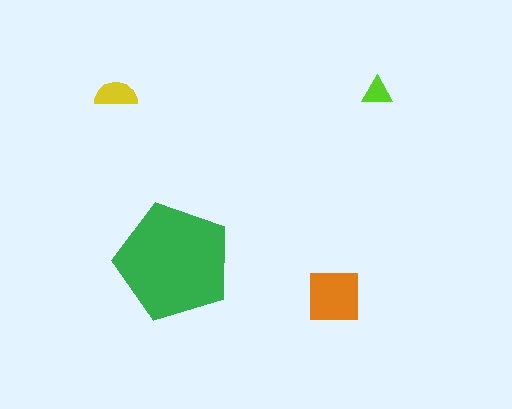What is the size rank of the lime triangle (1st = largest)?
4th.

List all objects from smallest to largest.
The lime triangle, the yellow semicircle, the orange square, the green pentagon.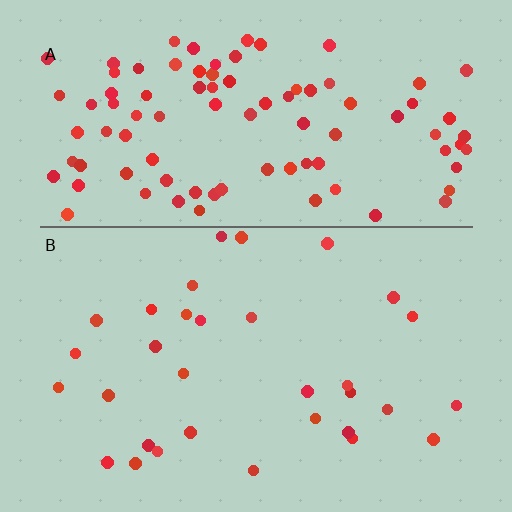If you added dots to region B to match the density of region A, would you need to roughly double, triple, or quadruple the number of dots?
Approximately triple.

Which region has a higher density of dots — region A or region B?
A (the top).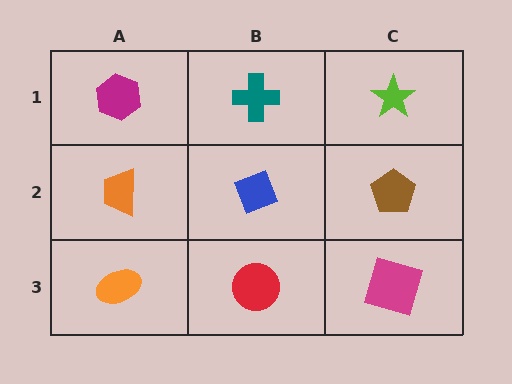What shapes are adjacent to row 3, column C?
A brown pentagon (row 2, column C), a red circle (row 3, column B).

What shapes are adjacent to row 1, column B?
A blue diamond (row 2, column B), a magenta hexagon (row 1, column A), a lime star (row 1, column C).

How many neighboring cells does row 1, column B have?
3.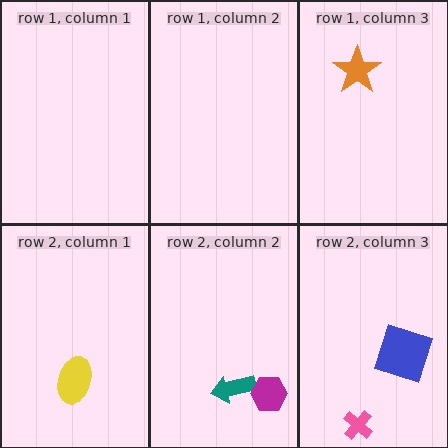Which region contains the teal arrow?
The row 2, column 2 region.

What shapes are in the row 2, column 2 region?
The teal arrow, the magenta hexagon.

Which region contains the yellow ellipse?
The row 2, column 1 region.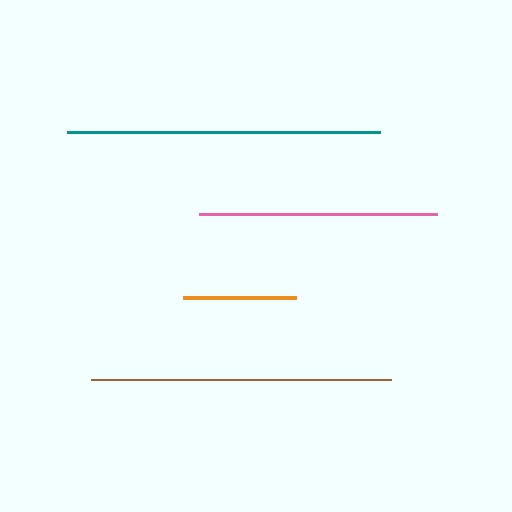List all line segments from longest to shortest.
From longest to shortest: teal, brown, pink, orange.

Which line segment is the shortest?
The orange line is the shortest at approximately 113 pixels.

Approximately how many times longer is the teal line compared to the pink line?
The teal line is approximately 1.3 times the length of the pink line.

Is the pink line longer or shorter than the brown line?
The brown line is longer than the pink line.